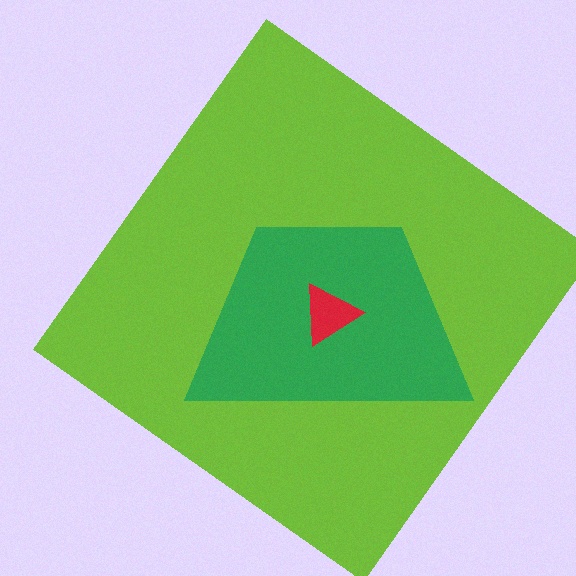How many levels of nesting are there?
3.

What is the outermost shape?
The lime diamond.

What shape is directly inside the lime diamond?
The green trapezoid.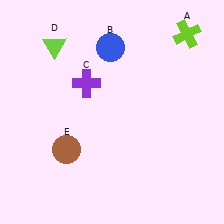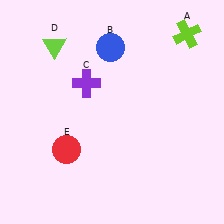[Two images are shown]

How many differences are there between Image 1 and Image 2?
There is 1 difference between the two images.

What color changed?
The circle (E) changed from brown in Image 1 to red in Image 2.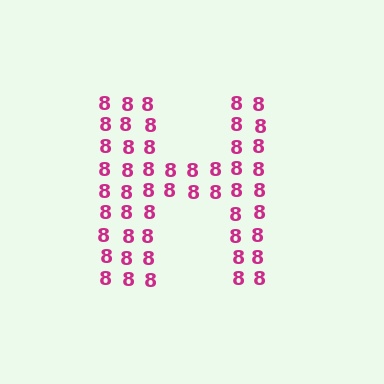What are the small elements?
The small elements are digit 8's.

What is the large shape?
The large shape is the letter H.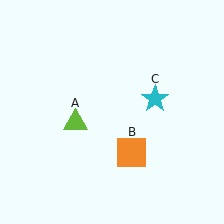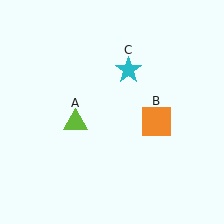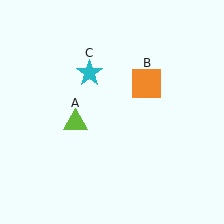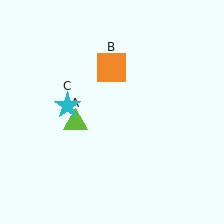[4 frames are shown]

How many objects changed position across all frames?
2 objects changed position: orange square (object B), cyan star (object C).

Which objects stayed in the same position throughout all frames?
Lime triangle (object A) remained stationary.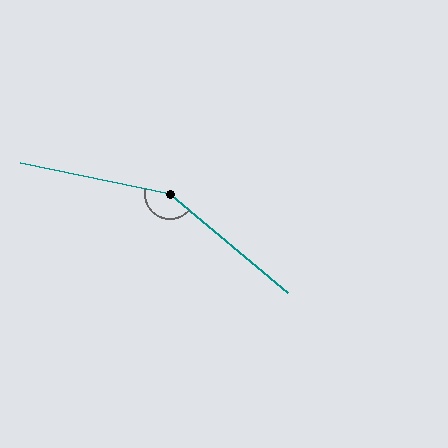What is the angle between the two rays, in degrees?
Approximately 151 degrees.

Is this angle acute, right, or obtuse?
It is obtuse.